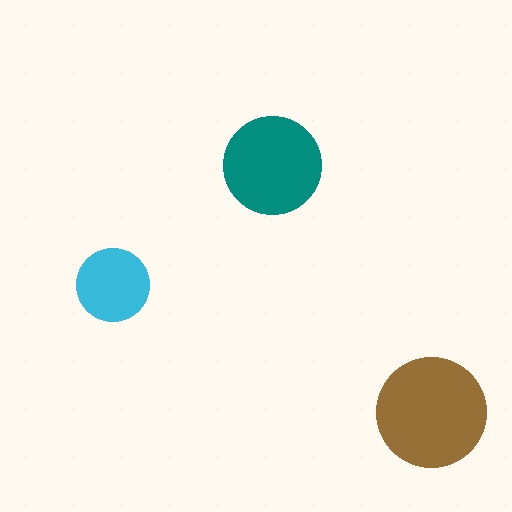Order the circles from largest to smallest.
the brown one, the teal one, the cyan one.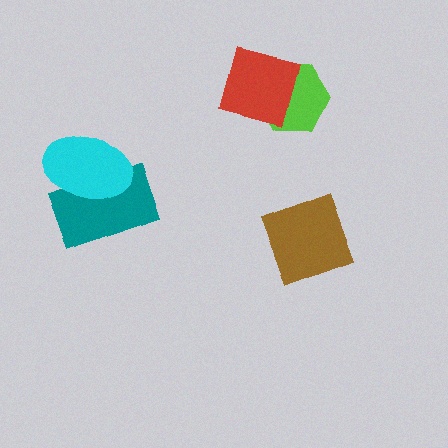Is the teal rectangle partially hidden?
Yes, it is partially covered by another shape.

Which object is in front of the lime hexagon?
The red square is in front of the lime hexagon.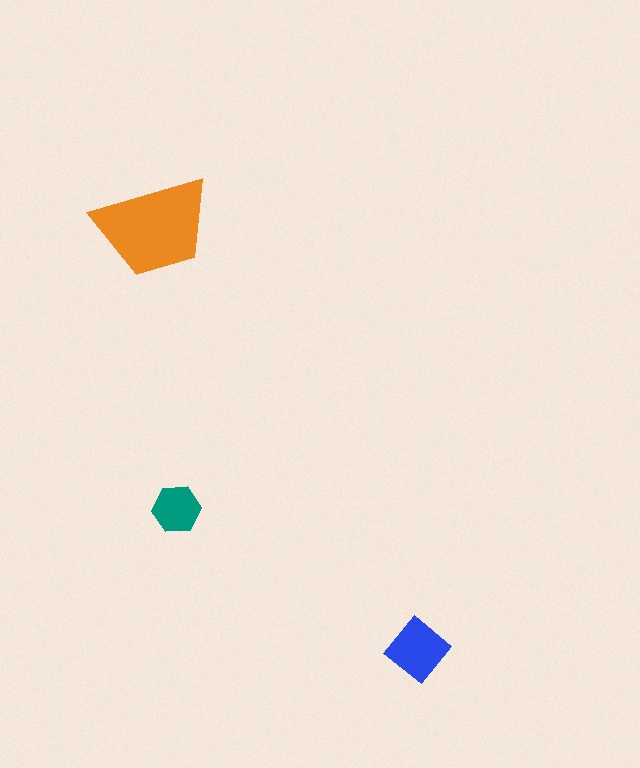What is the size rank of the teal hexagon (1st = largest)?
3rd.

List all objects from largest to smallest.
The orange trapezoid, the blue diamond, the teal hexagon.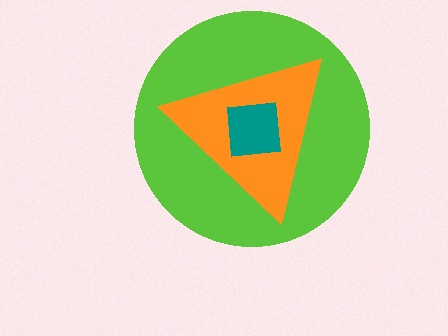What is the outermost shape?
The lime circle.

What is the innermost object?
The teal square.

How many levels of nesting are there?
3.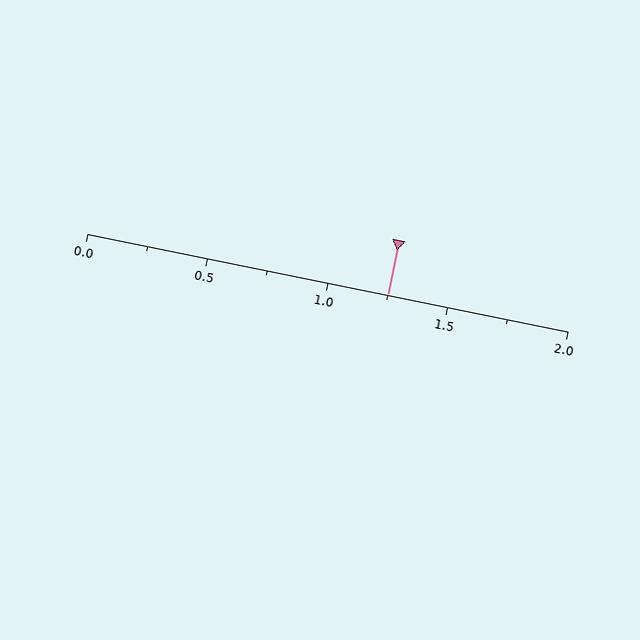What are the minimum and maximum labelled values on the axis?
The axis runs from 0.0 to 2.0.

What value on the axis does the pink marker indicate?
The marker indicates approximately 1.25.